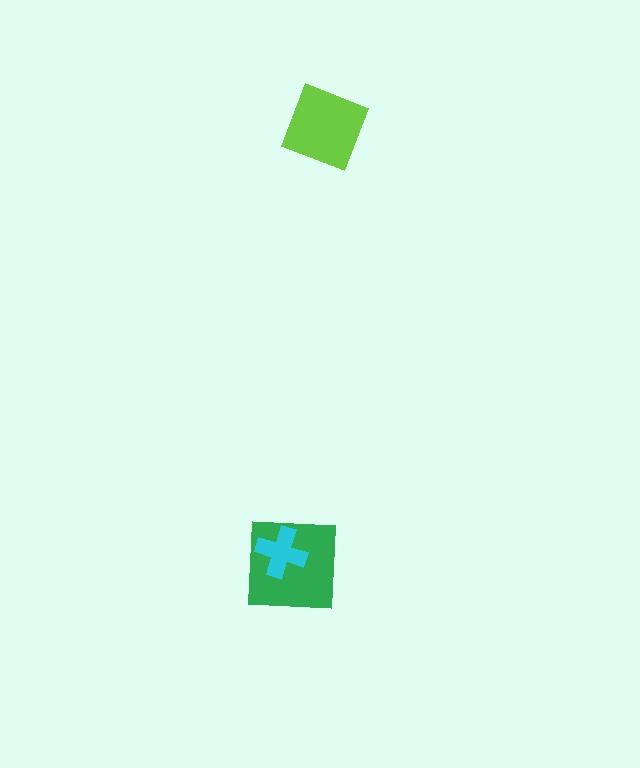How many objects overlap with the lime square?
0 objects overlap with the lime square.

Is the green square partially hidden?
Yes, it is partially covered by another shape.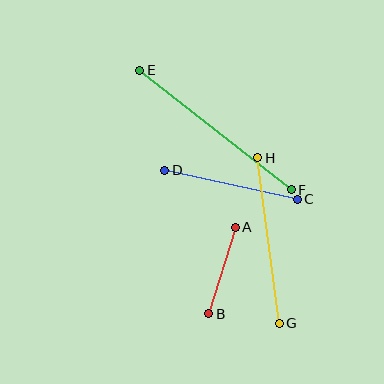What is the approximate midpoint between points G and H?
The midpoint is at approximately (269, 241) pixels.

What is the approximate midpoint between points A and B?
The midpoint is at approximately (222, 271) pixels.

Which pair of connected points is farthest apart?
Points E and F are farthest apart.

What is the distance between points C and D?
The distance is approximately 135 pixels.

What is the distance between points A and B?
The distance is approximately 91 pixels.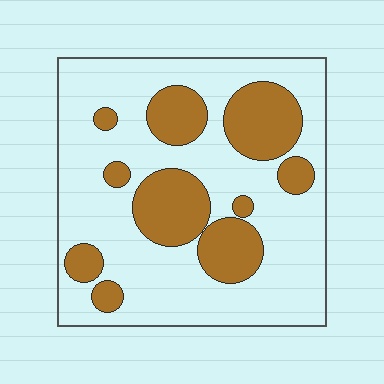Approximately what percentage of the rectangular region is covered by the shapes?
Approximately 30%.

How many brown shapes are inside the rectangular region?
10.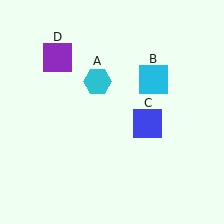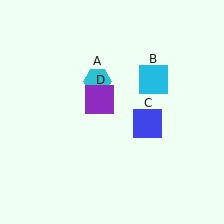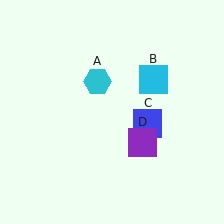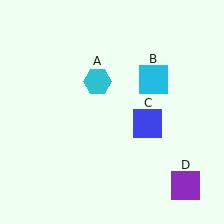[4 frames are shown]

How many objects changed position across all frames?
1 object changed position: purple square (object D).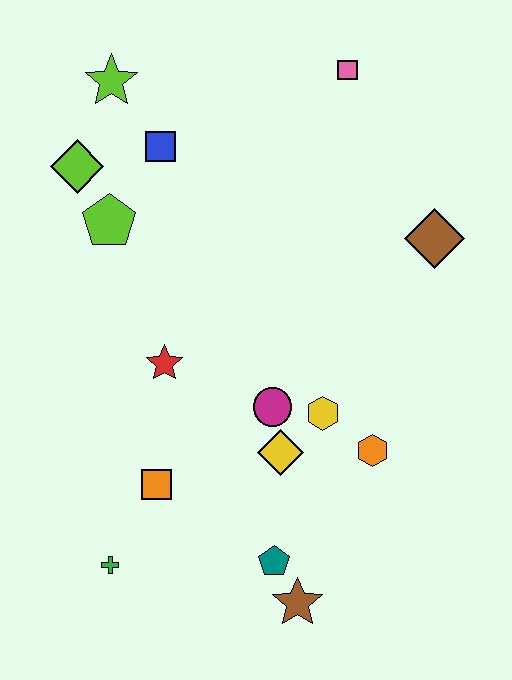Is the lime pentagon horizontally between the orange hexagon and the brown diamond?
No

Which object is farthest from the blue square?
The brown star is farthest from the blue square.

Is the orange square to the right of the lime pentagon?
Yes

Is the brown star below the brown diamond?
Yes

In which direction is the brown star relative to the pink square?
The brown star is below the pink square.